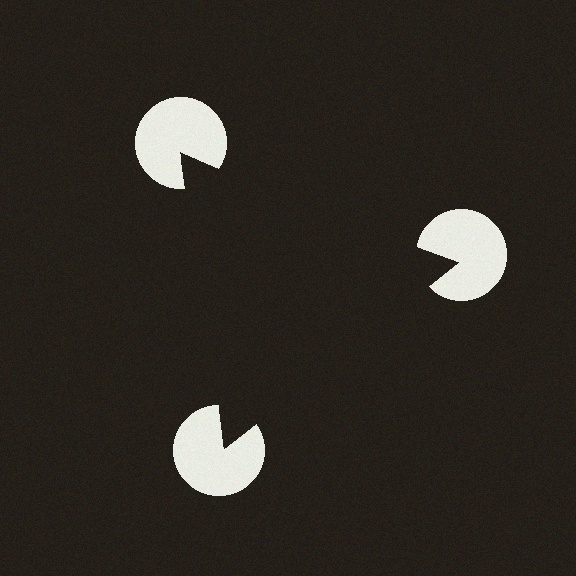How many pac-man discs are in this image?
There are 3 — one at each vertex of the illusory triangle.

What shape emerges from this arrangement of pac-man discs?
An illusory triangle — its edges are inferred from the aligned wedge cuts in the pac-man discs, not physically drawn.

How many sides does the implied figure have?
3 sides.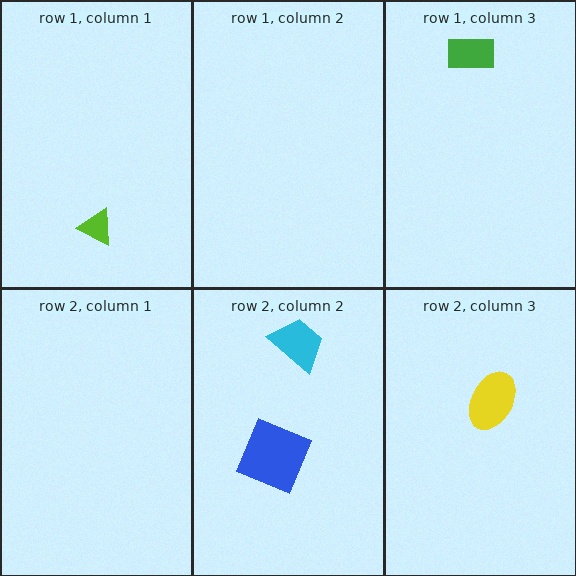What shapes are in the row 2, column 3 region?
The yellow ellipse.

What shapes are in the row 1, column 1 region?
The lime triangle.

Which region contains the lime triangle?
The row 1, column 1 region.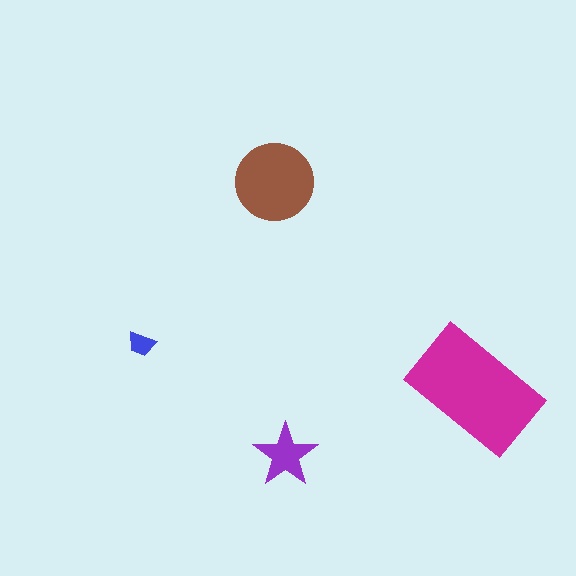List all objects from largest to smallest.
The magenta rectangle, the brown circle, the purple star, the blue trapezoid.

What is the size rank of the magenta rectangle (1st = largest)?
1st.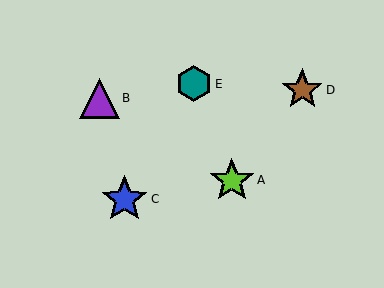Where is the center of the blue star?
The center of the blue star is at (125, 199).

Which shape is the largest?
The blue star (labeled C) is the largest.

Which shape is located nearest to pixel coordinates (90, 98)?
The purple triangle (labeled B) at (99, 98) is nearest to that location.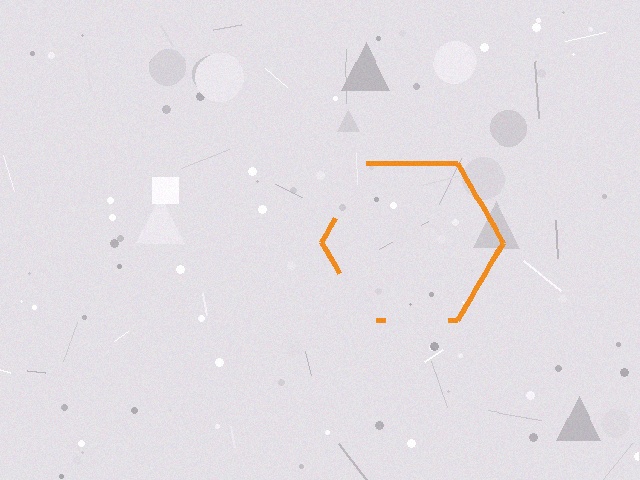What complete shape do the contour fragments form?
The contour fragments form a hexagon.